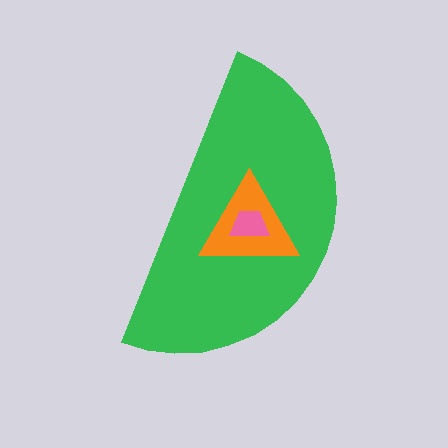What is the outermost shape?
The green semicircle.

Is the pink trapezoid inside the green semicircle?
Yes.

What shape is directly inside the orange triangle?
The pink trapezoid.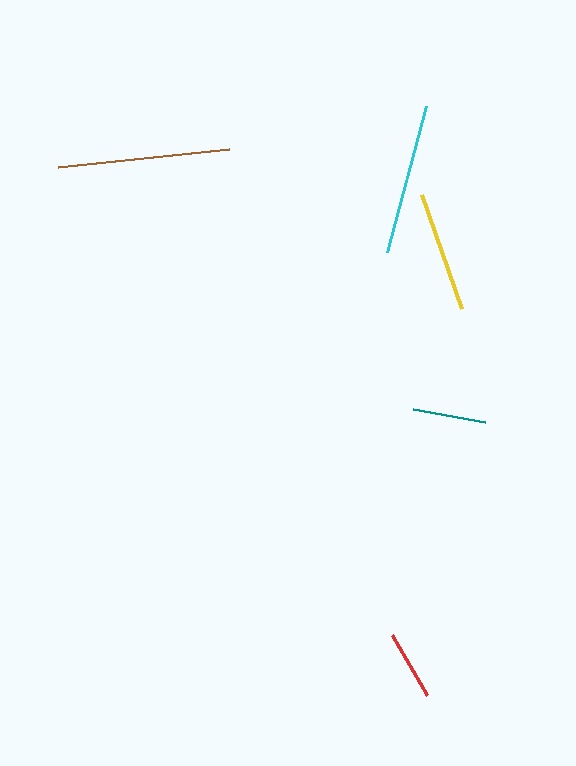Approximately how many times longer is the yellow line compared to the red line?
The yellow line is approximately 1.7 times the length of the red line.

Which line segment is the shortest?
The red line is the shortest at approximately 69 pixels.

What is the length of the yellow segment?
The yellow segment is approximately 122 pixels long.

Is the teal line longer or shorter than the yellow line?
The yellow line is longer than the teal line.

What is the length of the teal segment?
The teal segment is approximately 73 pixels long.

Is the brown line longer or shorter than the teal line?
The brown line is longer than the teal line.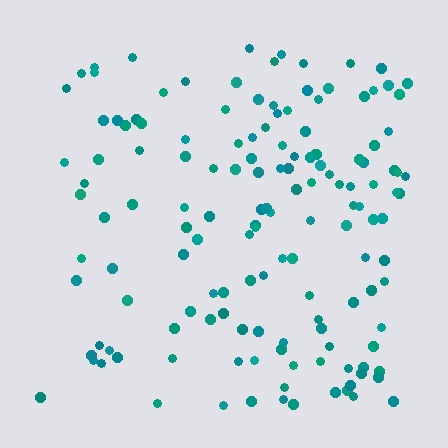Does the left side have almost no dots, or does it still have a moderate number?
Still a moderate number, just noticeably fewer than the right.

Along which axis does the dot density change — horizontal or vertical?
Horizontal.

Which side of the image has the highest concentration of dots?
The right.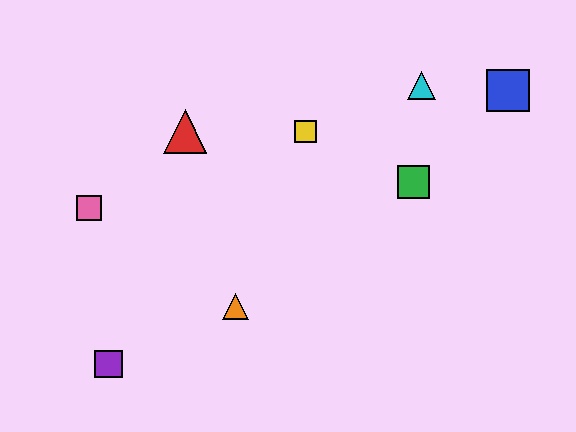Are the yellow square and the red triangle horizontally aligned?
Yes, both are at y≈132.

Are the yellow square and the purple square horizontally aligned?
No, the yellow square is at y≈132 and the purple square is at y≈364.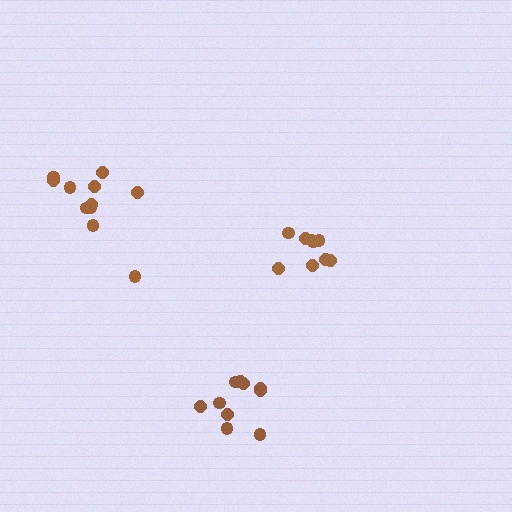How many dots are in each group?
Group 1: 10 dots, Group 2: 11 dots, Group 3: 9 dots (30 total).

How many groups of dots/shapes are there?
There are 3 groups.